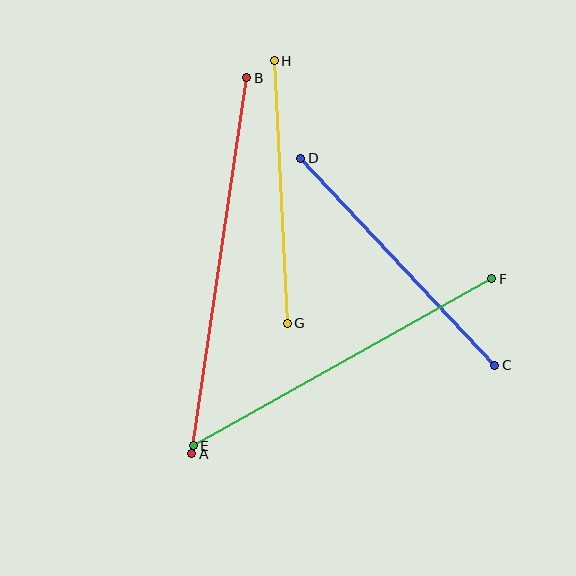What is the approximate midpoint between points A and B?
The midpoint is at approximately (219, 266) pixels.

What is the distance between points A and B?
The distance is approximately 380 pixels.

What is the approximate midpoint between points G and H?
The midpoint is at approximately (281, 192) pixels.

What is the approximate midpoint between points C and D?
The midpoint is at approximately (398, 262) pixels.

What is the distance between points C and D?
The distance is approximately 284 pixels.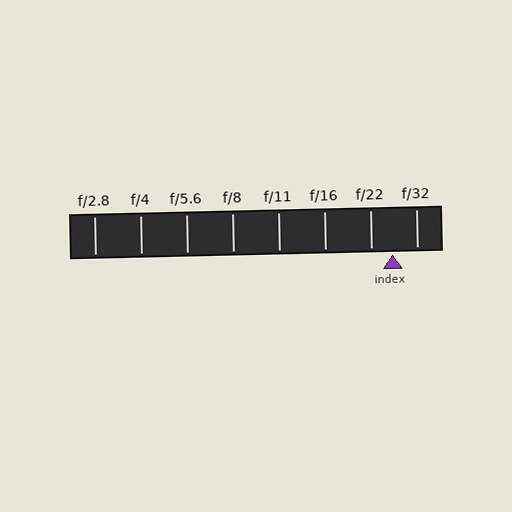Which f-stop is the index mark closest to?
The index mark is closest to f/22.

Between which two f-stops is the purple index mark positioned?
The index mark is between f/22 and f/32.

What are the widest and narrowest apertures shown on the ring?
The widest aperture shown is f/2.8 and the narrowest is f/32.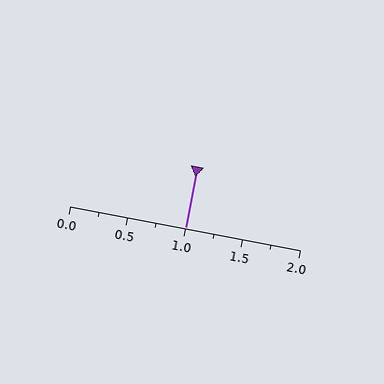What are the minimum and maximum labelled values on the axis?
The axis runs from 0.0 to 2.0.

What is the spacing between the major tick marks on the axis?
The major ticks are spaced 0.5 apart.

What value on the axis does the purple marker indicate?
The marker indicates approximately 1.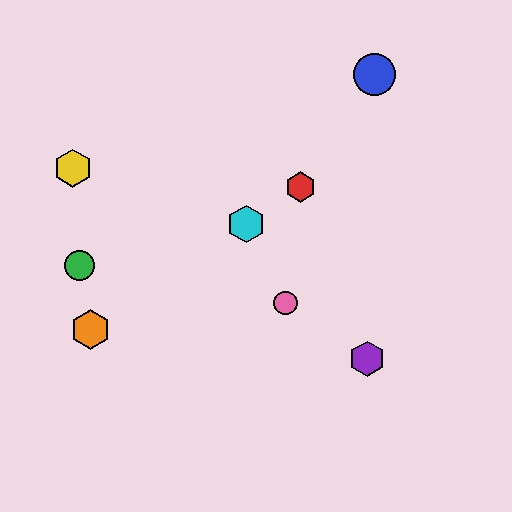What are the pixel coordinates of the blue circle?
The blue circle is at (374, 74).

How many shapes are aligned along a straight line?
3 shapes (the red hexagon, the orange hexagon, the cyan hexagon) are aligned along a straight line.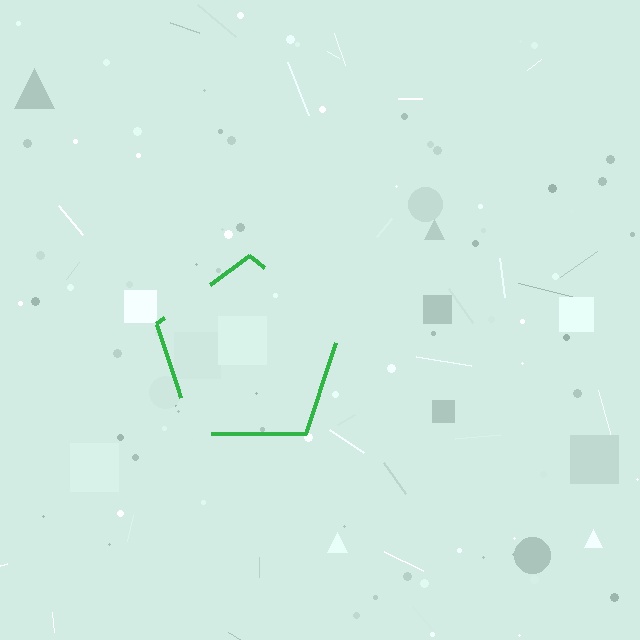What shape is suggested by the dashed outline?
The dashed outline suggests a pentagon.